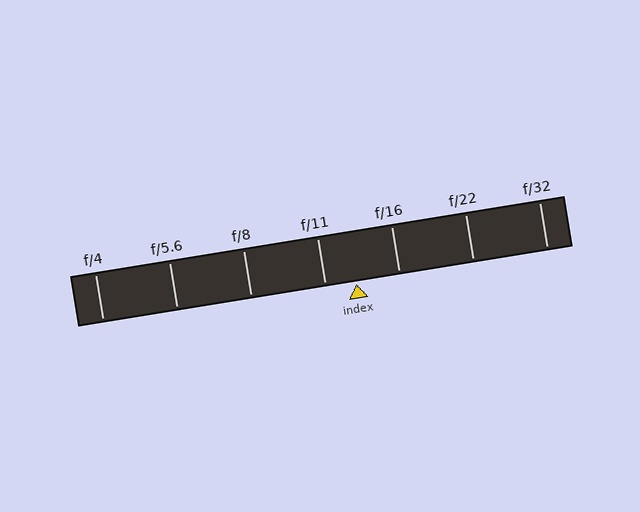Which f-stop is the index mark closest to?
The index mark is closest to f/11.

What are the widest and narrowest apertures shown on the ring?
The widest aperture shown is f/4 and the narrowest is f/32.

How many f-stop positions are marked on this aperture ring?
There are 7 f-stop positions marked.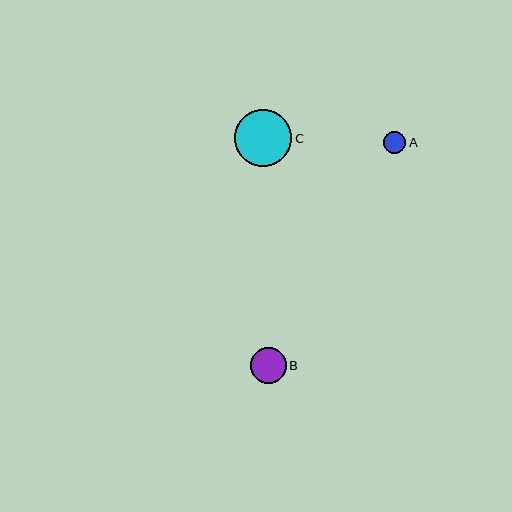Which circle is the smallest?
Circle A is the smallest with a size of approximately 22 pixels.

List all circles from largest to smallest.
From largest to smallest: C, B, A.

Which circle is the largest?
Circle C is the largest with a size of approximately 57 pixels.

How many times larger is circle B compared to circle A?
Circle B is approximately 1.6 times the size of circle A.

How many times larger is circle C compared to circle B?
Circle C is approximately 1.6 times the size of circle B.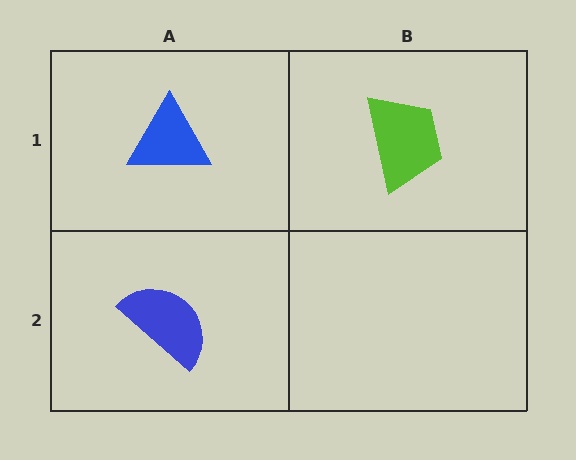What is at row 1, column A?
A blue triangle.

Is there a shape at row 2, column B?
No, that cell is empty.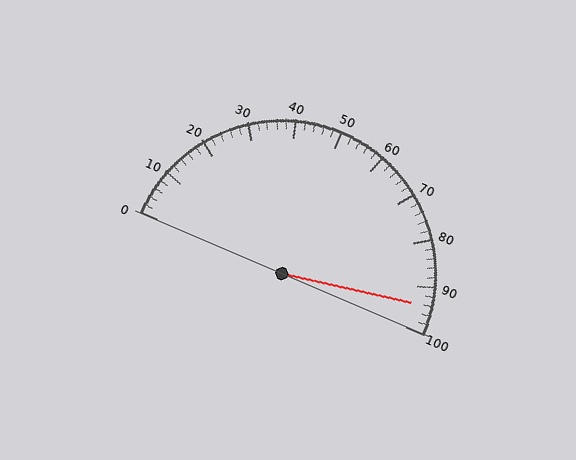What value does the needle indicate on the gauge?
The needle indicates approximately 94.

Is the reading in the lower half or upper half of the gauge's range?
The reading is in the upper half of the range (0 to 100).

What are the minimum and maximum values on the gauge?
The gauge ranges from 0 to 100.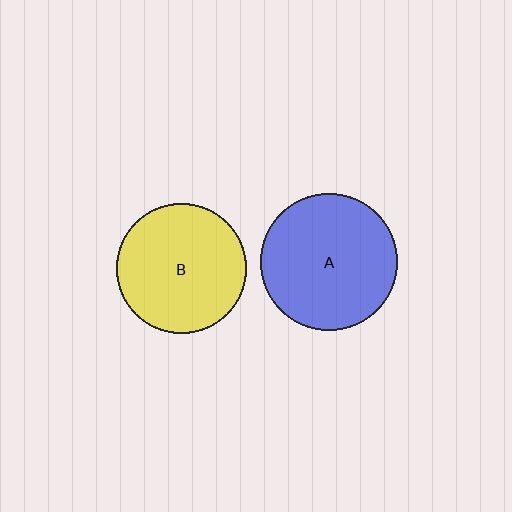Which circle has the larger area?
Circle A (blue).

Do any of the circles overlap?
No, none of the circles overlap.